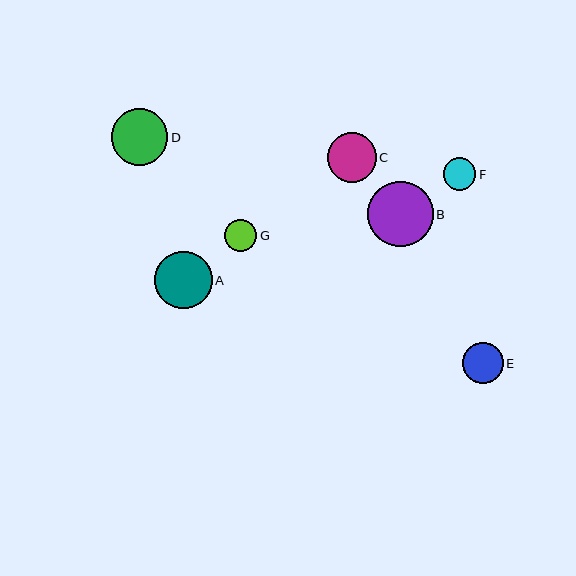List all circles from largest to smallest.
From largest to smallest: B, A, D, C, E, F, G.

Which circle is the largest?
Circle B is the largest with a size of approximately 66 pixels.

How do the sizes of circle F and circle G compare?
Circle F and circle G are approximately the same size.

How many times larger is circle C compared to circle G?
Circle C is approximately 1.5 times the size of circle G.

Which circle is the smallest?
Circle G is the smallest with a size of approximately 32 pixels.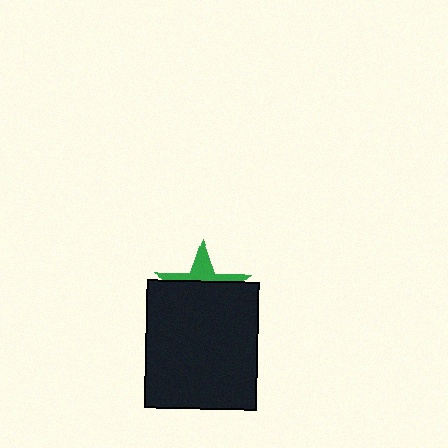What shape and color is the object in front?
The object in front is a black rectangle.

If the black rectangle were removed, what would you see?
You would see the complete green star.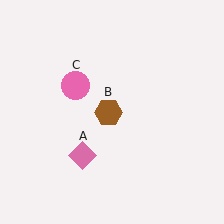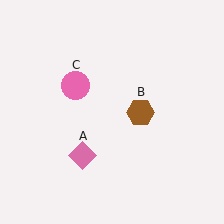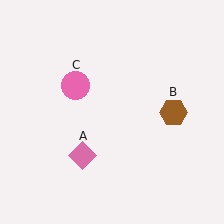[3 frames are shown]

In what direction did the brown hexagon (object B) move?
The brown hexagon (object B) moved right.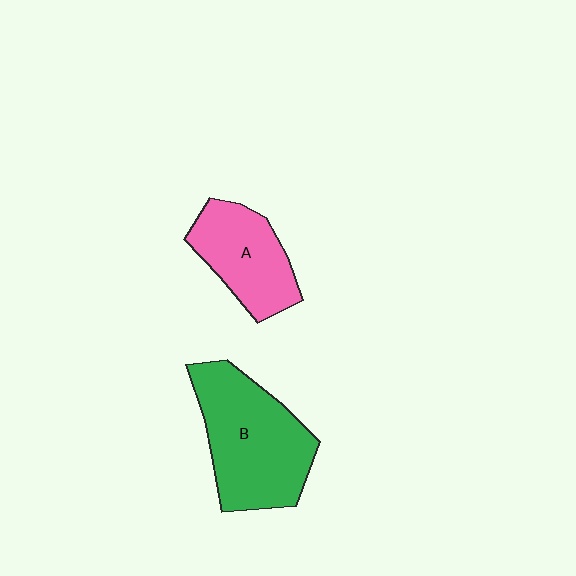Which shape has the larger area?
Shape B (green).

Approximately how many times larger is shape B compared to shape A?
Approximately 1.5 times.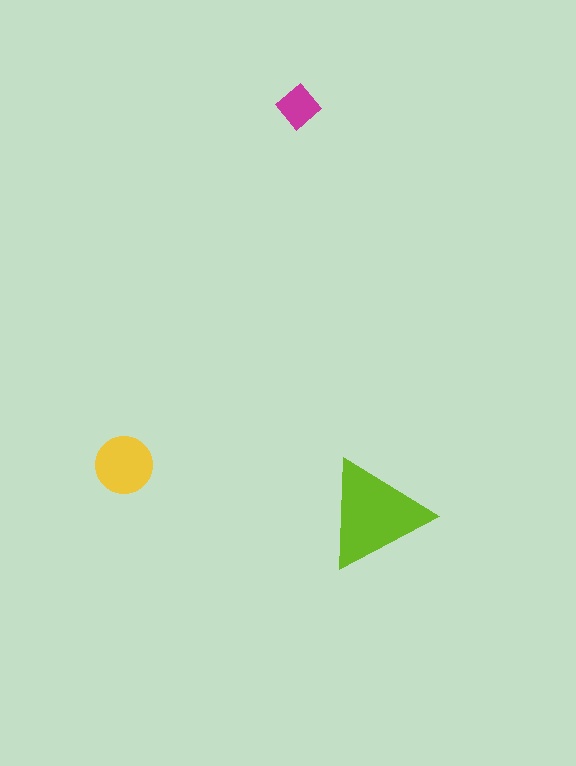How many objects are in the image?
There are 3 objects in the image.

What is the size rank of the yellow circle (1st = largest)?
2nd.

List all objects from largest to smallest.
The lime triangle, the yellow circle, the magenta diamond.